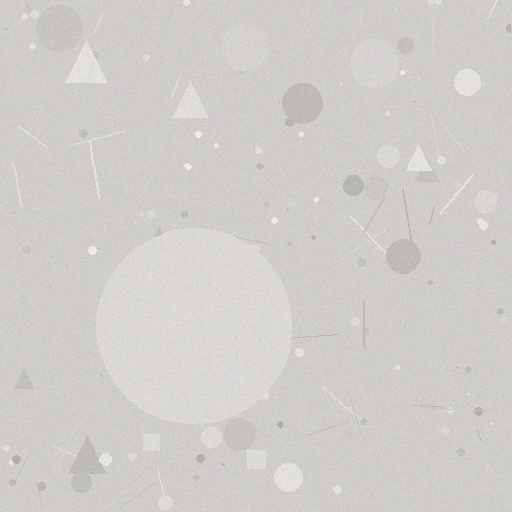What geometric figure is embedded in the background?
A circle is embedded in the background.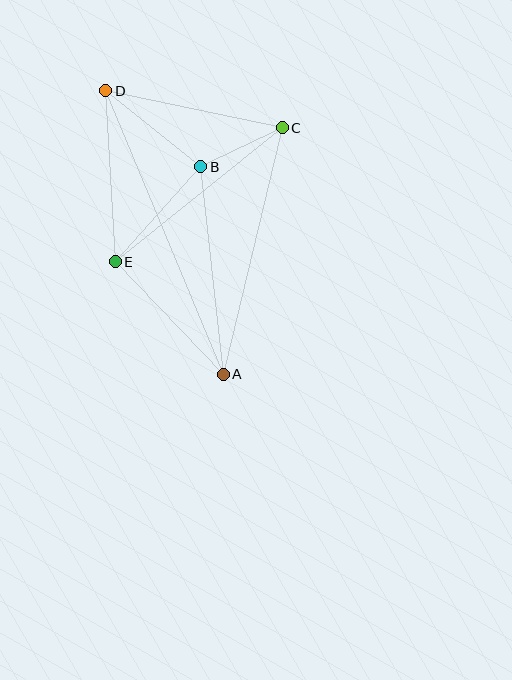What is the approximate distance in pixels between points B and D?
The distance between B and D is approximately 122 pixels.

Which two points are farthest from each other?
Points A and D are farthest from each other.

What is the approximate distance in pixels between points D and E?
The distance between D and E is approximately 171 pixels.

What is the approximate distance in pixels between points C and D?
The distance between C and D is approximately 180 pixels.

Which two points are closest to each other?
Points B and C are closest to each other.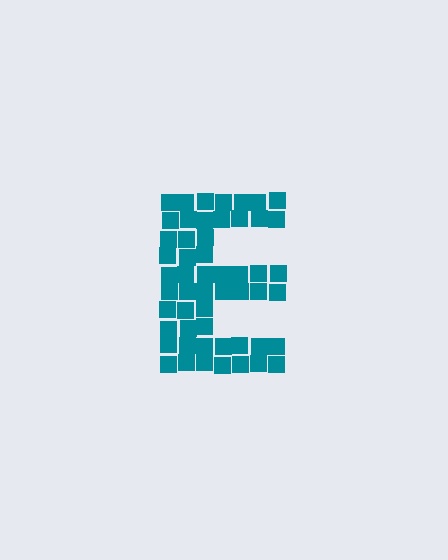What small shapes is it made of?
It is made of small squares.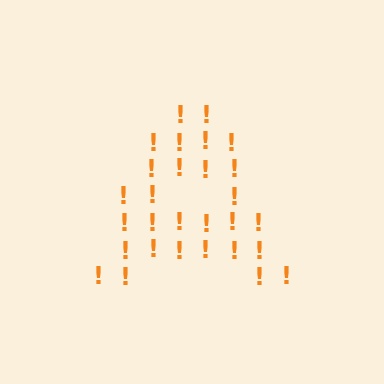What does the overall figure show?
The overall figure shows the letter A.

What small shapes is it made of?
It is made of small exclamation marks.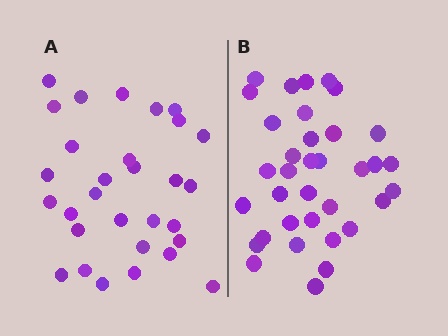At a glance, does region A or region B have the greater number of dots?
Region B (the right region) has more dots.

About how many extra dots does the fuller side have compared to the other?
Region B has about 5 more dots than region A.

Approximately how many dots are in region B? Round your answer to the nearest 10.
About 40 dots. (The exact count is 35, which rounds to 40.)